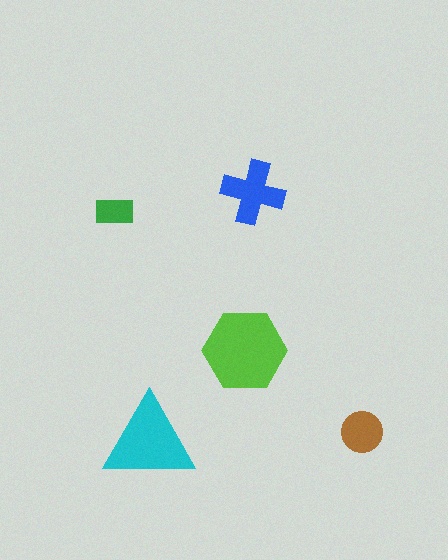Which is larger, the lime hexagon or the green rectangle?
The lime hexagon.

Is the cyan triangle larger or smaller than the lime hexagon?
Smaller.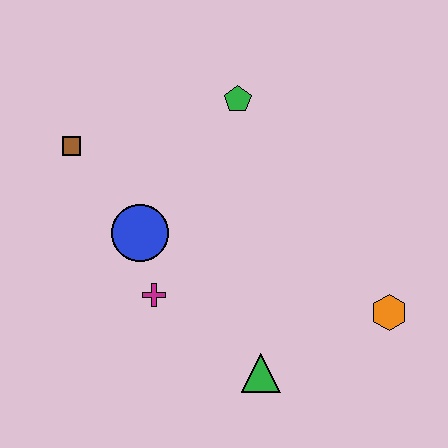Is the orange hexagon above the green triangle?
Yes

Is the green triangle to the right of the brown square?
Yes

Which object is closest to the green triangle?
The magenta cross is closest to the green triangle.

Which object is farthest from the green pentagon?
The green triangle is farthest from the green pentagon.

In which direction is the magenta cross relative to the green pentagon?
The magenta cross is below the green pentagon.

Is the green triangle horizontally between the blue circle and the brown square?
No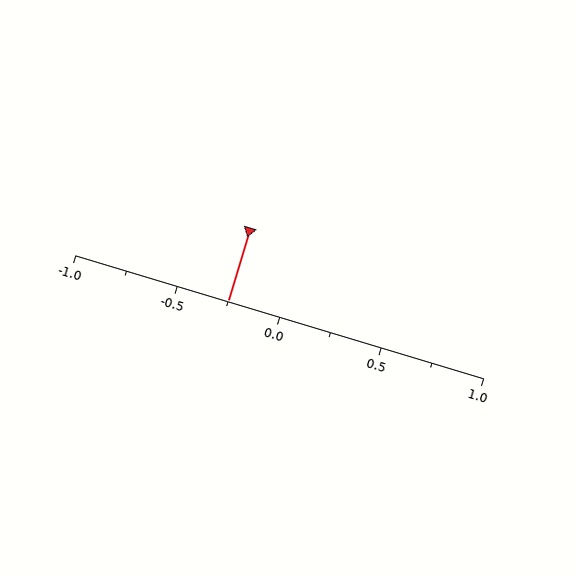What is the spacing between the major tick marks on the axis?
The major ticks are spaced 0.5 apart.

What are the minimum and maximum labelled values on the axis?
The axis runs from -1.0 to 1.0.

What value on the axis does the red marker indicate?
The marker indicates approximately -0.25.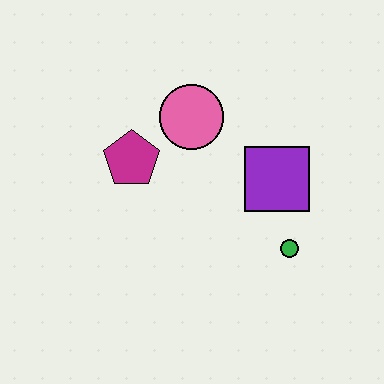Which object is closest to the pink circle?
The magenta pentagon is closest to the pink circle.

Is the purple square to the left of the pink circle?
No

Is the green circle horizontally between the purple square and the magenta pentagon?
No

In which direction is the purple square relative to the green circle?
The purple square is above the green circle.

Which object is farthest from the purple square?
The magenta pentagon is farthest from the purple square.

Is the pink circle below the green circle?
No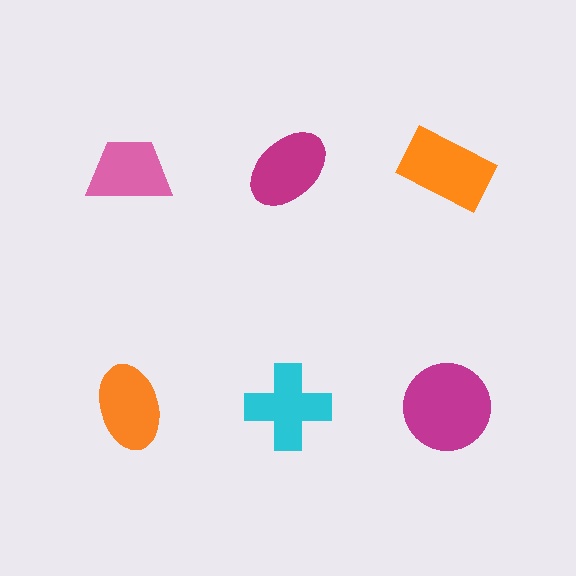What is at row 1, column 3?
An orange rectangle.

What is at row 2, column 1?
An orange ellipse.